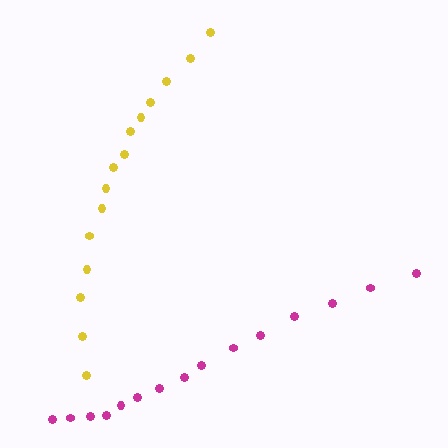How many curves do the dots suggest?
There are 2 distinct paths.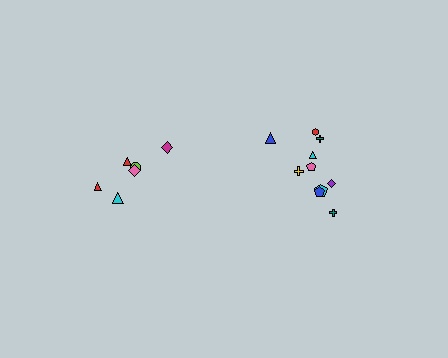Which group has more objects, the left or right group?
The right group.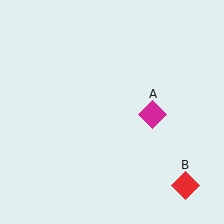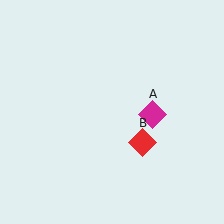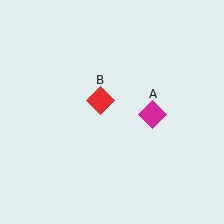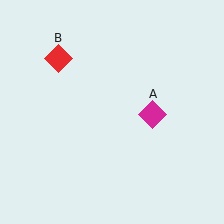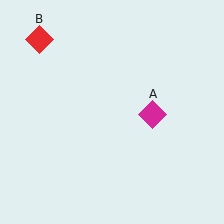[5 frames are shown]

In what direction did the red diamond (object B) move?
The red diamond (object B) moved up and to the left.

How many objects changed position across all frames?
1 object changed position: red diamond (object B).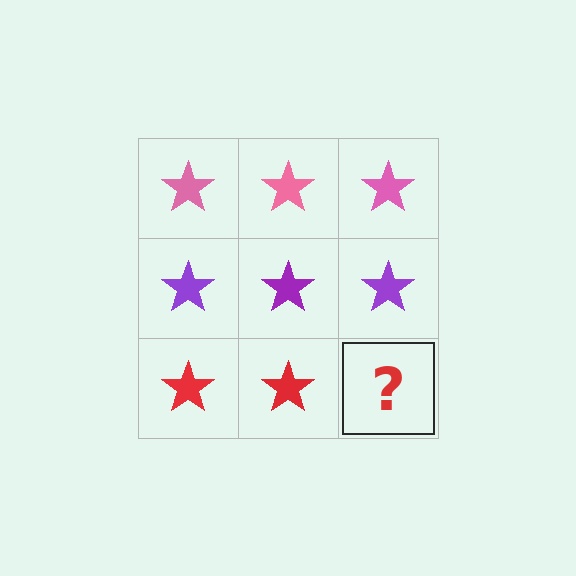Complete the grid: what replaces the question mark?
The question mark should be replaced with a red star.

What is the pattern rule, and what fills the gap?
The rule is that each row has a consistent color. The gap should be filled with a red star.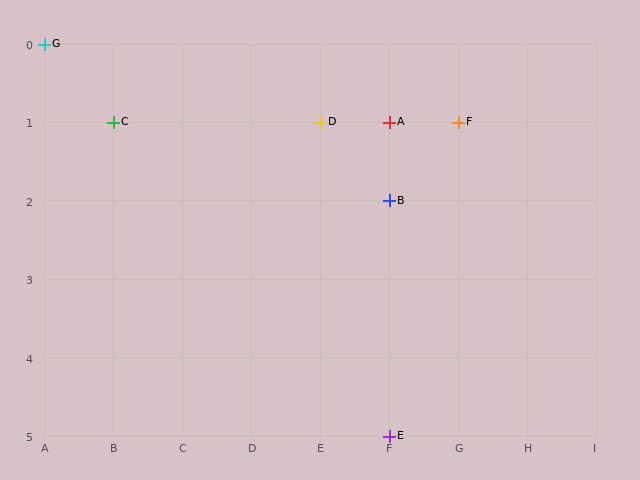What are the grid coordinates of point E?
Point E is at grid coordinates (F, 5).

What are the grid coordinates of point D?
Point D is at grid coordinates (E, 1).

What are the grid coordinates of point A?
Point A is at grid coordinates (F, 1).